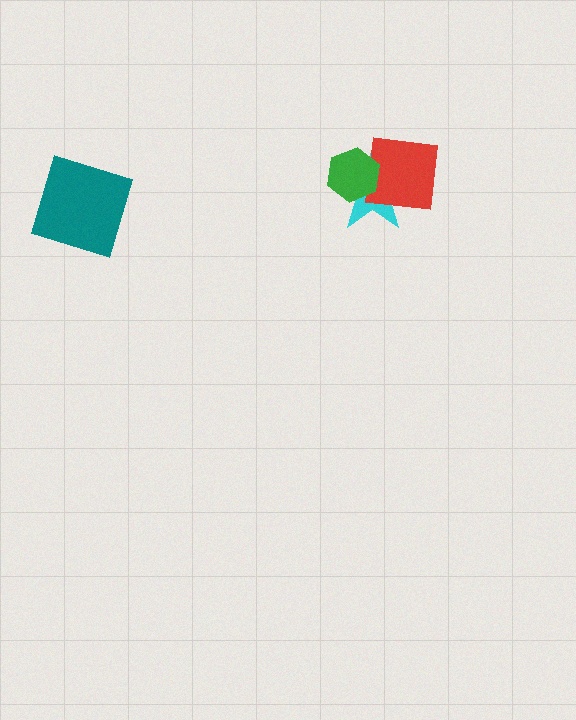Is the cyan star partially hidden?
Yes, it is partially covered by another shape.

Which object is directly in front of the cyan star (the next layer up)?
The red square is directly in front of the cyan star.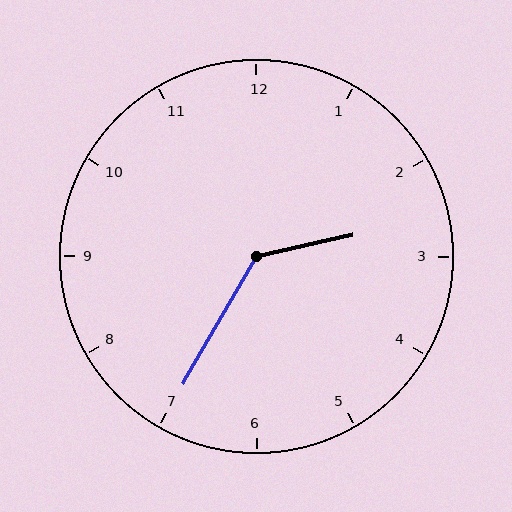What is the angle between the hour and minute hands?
Approximately 132 degrees.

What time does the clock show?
2:35.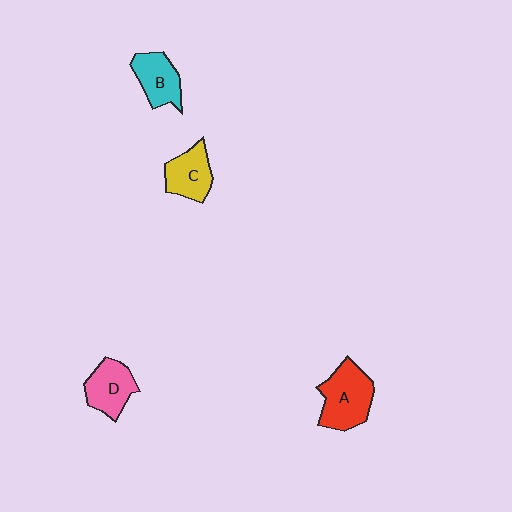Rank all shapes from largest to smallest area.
From largest to smallest: A (red), D (pink), C (yellow), B (cyan).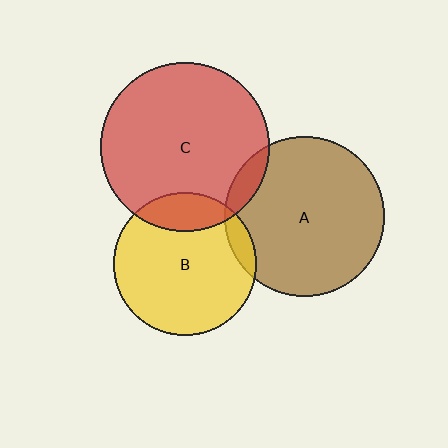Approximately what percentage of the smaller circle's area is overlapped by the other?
Approximately 15%.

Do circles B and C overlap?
Yes.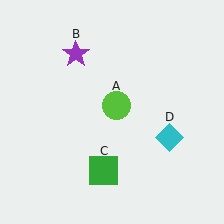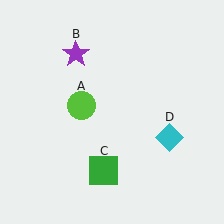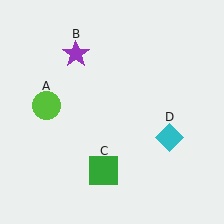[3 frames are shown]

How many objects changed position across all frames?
1 object changed position: lime circle (object A).